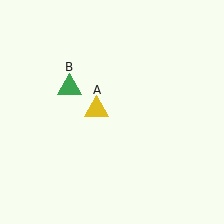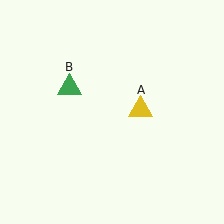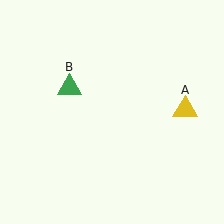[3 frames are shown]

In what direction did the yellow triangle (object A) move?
The yellow triangle (object A) moved right.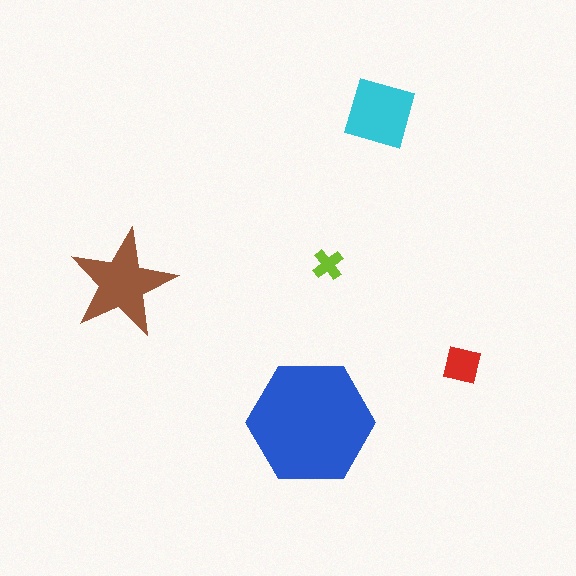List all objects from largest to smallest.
The blue hexagon, the brown star, the cyan square, the red square, the lime cross.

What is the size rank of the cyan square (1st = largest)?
3rd.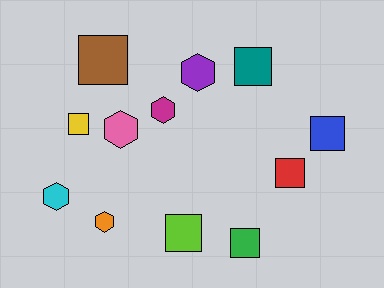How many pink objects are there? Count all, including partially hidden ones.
There is 1 pink object.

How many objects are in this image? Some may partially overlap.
There are 12 objects.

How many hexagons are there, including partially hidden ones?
There are 5 hexagons.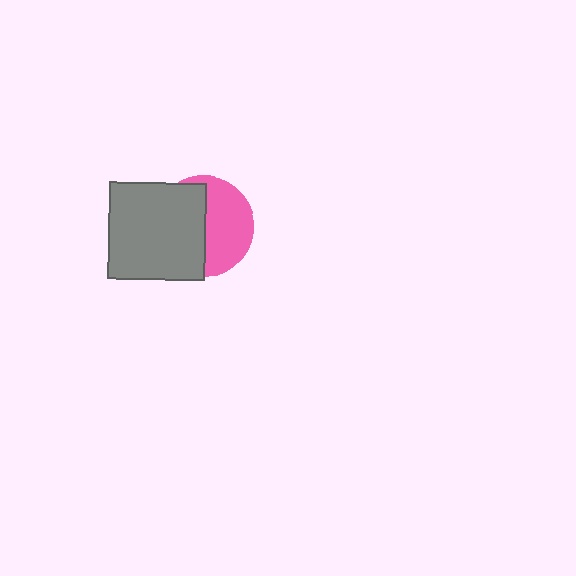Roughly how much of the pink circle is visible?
About half of it is visible (roughly 48%).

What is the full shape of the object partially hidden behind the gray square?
The partially hidden object is a pink circle.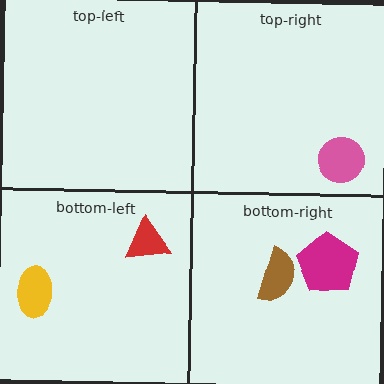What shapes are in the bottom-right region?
The brown semicircle, the magenta pentagon.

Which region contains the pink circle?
The top-right region.